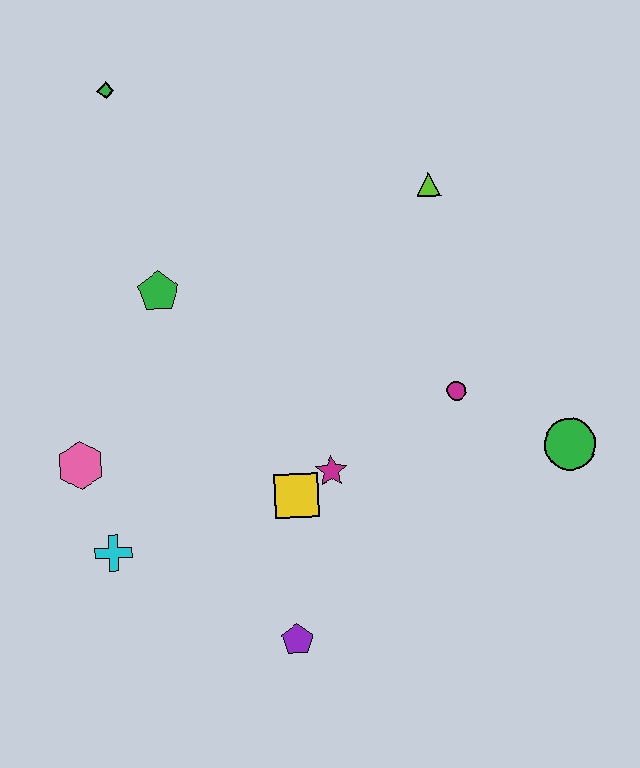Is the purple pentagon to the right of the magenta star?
No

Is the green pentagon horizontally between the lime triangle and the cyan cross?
Yes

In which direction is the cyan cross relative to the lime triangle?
The cyan cross is below the lime triangle.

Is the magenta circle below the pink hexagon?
No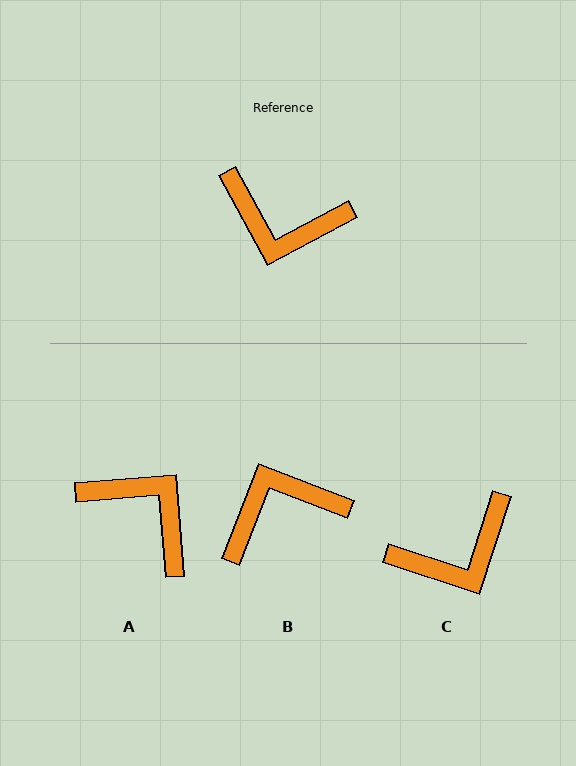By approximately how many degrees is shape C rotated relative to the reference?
Approximately 44 degrees counter-clockwise.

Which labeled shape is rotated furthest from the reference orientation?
A, about 156 degrees away.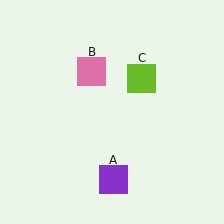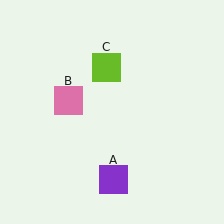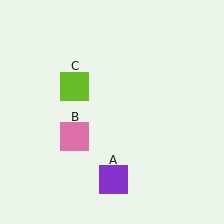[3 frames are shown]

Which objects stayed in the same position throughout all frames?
Purple square (object A) remained stationary.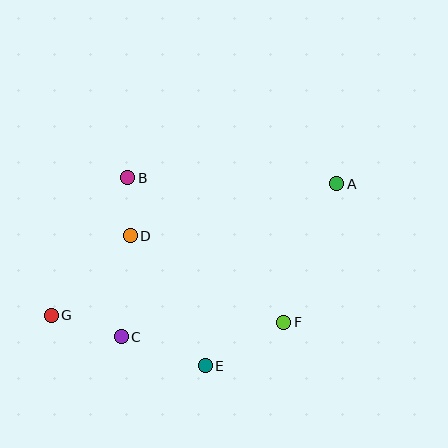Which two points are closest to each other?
Points B and D are closest to each other.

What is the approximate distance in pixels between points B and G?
The distance between B and G is approximately 158 pixels.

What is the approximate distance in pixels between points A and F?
The distance between A and F is approximately 148 pixels.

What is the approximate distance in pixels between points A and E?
The distance between A and E is approximately 225 pixels.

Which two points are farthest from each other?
Points A and G are farthest from each other.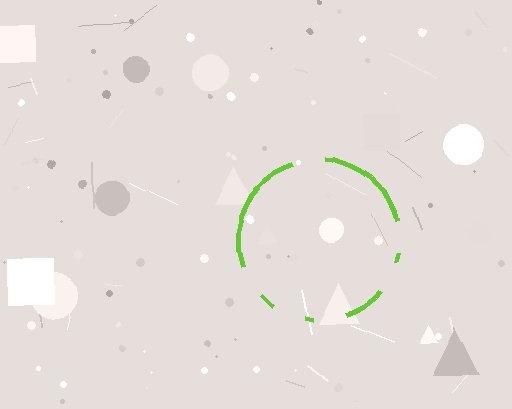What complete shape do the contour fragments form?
The contour fragments form a circle.